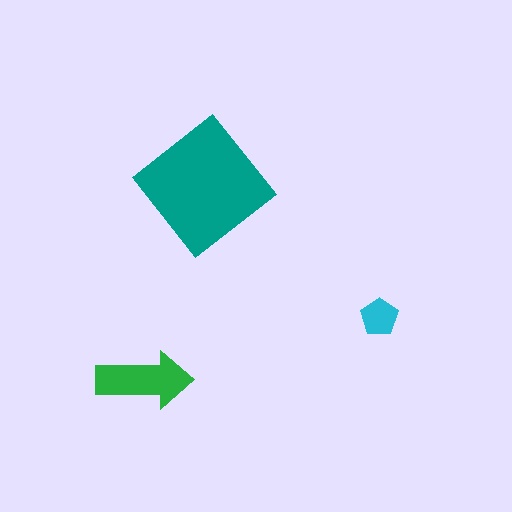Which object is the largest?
The teal diamond.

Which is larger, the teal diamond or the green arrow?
The teal diamond.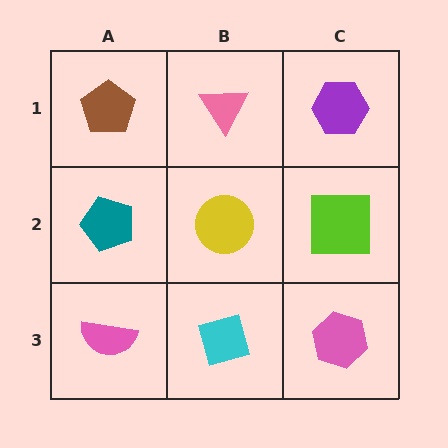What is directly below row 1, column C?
A lime square.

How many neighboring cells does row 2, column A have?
3.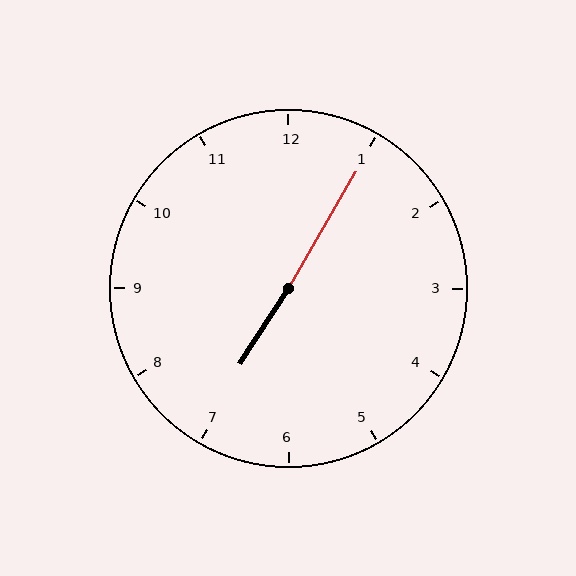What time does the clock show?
7:05.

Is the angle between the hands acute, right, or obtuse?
It is obtuse.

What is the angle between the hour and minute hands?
Approximately 178 degrees.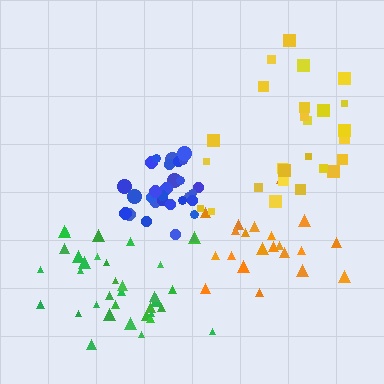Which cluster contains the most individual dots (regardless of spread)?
Green (35).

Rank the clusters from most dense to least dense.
blue, green, orange, yellow.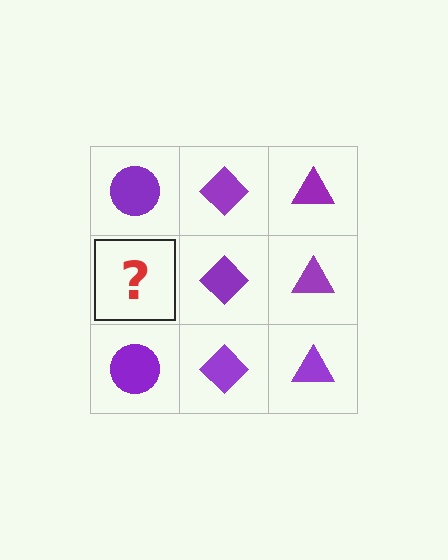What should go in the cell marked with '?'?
The missing cell should contain a purple circle.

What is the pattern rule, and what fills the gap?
The rule is that each column has a consistent shape. The gap should be filled with a purple circle.